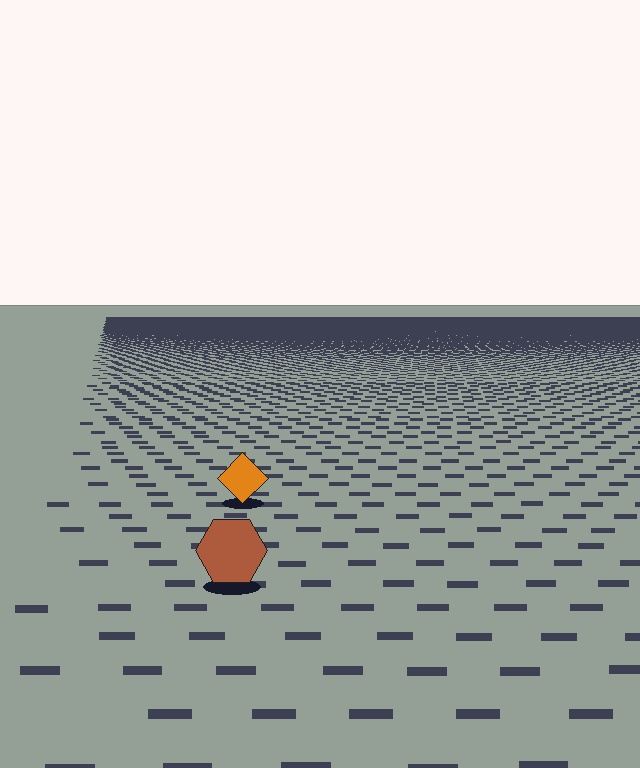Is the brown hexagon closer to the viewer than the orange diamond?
Yes. The brown hexagon is closer — you can tell from the texture gradient: the ground texture is coarser near it.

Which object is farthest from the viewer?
The orange diamond is farthest from the viewer. It appears smaller and the ground texture around it is denser.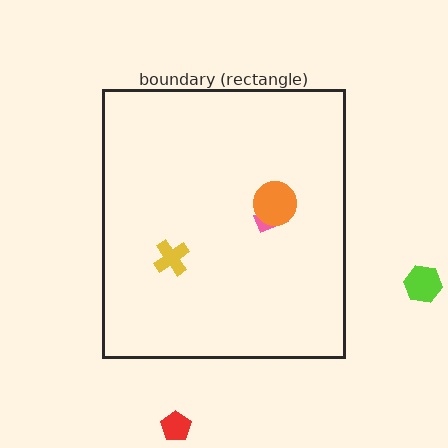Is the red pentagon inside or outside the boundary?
Outside.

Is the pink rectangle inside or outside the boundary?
Inside.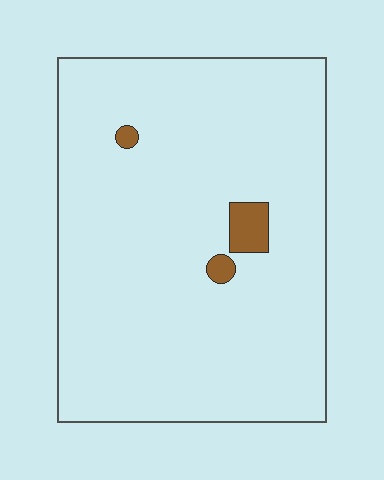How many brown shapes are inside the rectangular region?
3.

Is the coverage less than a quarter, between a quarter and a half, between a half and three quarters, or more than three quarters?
Less than a quarter.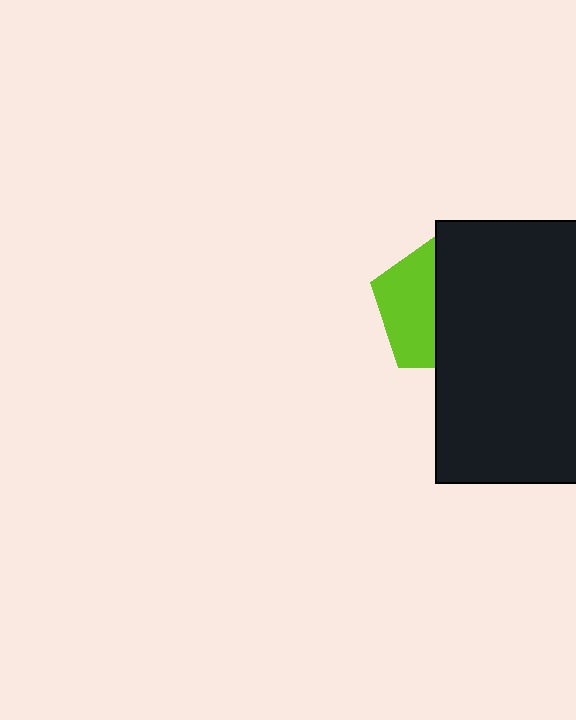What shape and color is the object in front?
The object in front is a black rectangle.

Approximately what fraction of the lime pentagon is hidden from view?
Roughly 57% of the lime pentagon is hidden behind the black rectangle.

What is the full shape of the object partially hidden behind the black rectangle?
The partially hidden object is a lime pentagon.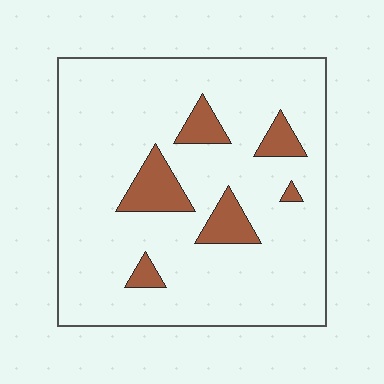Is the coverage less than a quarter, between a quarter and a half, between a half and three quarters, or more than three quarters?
Less than a quarter.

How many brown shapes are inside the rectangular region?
6.